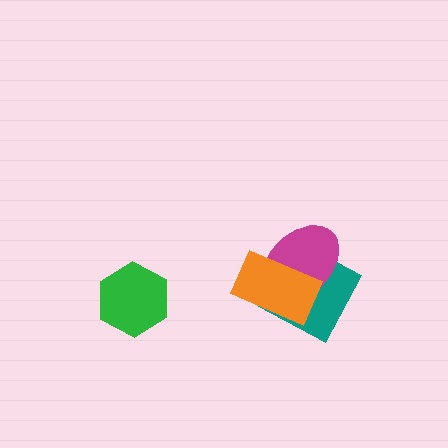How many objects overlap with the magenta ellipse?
2 objects overlap with the magenta ellipse.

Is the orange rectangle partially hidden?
No, no other shape covers it.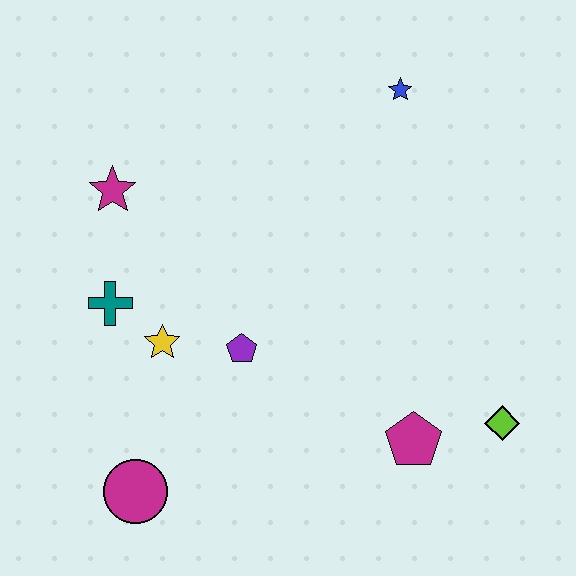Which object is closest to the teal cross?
The yellow star is closest to the teal cross.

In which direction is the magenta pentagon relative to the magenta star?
The magenta pentagon is to the right of the magenta star.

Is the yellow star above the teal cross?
No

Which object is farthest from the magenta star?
The lime diamond is farthest from the magenta star.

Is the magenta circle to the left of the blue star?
Yes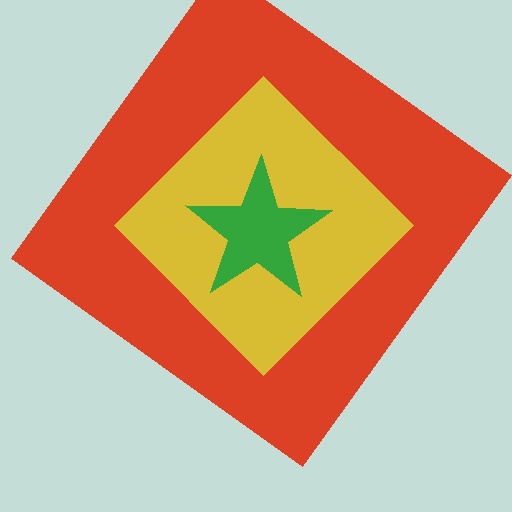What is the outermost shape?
The red diamond.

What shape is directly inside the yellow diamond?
The green star.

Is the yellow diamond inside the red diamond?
Yes.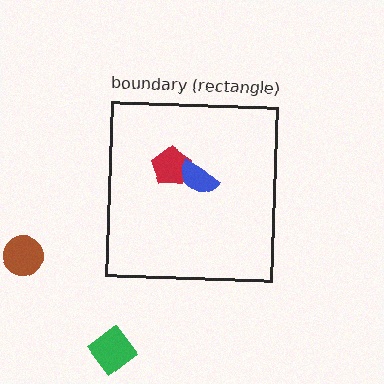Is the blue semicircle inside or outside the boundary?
Inside.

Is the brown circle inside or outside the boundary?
Outside.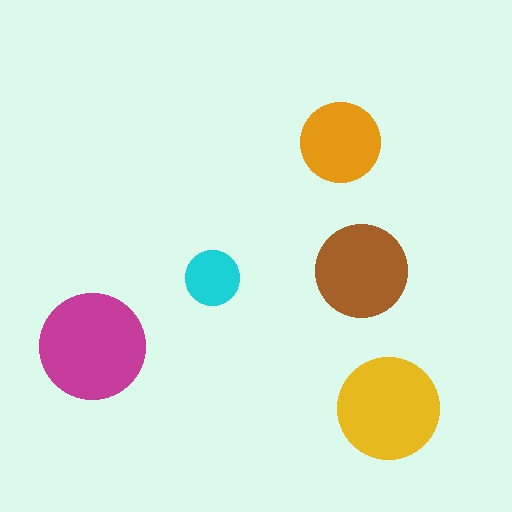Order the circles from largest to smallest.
the magenta one, the yellow one, the brown one, the orange one, the cyan one.